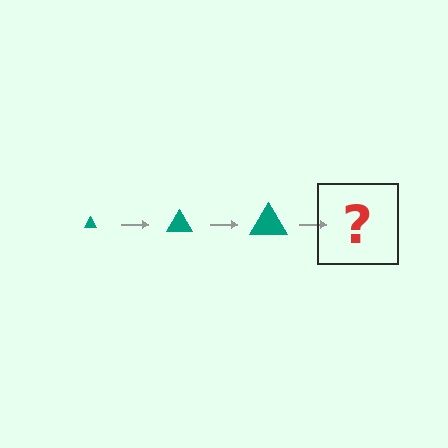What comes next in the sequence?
The next element should be a teal triangle, larger than the previous one.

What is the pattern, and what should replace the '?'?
The pattern is that the triangle gets progressively larger each step. The '?' should be a teal triangle, larger than the previous one.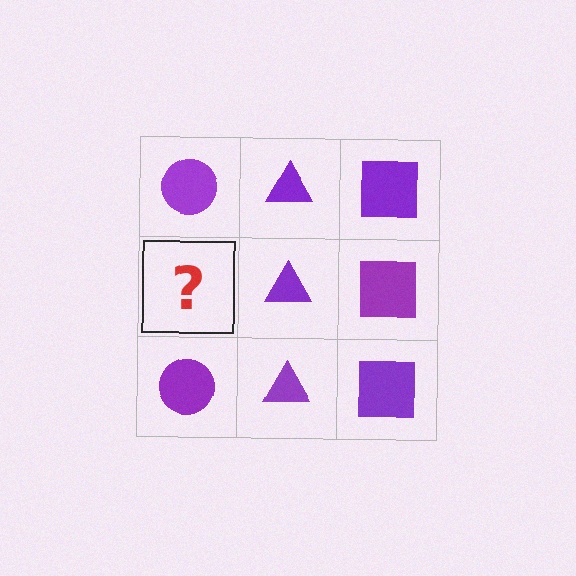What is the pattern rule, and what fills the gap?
The rule is that each column has a consistent shape. The gap should be filled with a purple circle.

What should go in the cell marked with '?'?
The missing cell should contain a purple circle.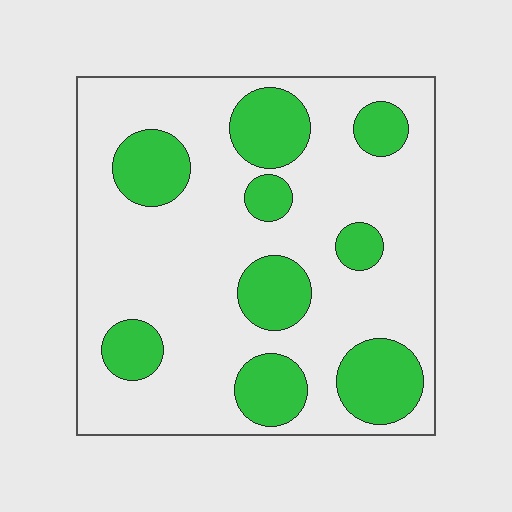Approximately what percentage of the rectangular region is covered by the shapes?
Approximately 25%.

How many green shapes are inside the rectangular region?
9.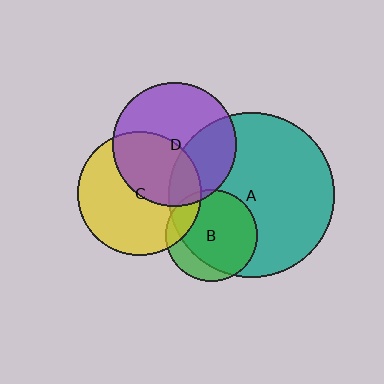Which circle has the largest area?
Circle A (teal).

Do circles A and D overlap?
Yes.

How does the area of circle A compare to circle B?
Approximately 3.3 times.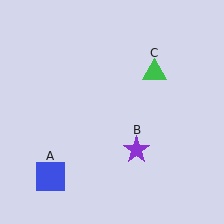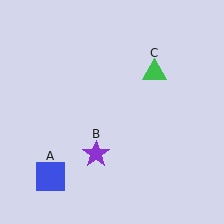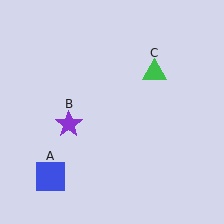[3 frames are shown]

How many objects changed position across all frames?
1 object changed position: purple star (object B).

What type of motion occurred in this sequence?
The purple star (object B) rotated clockwise around the center of the scene.